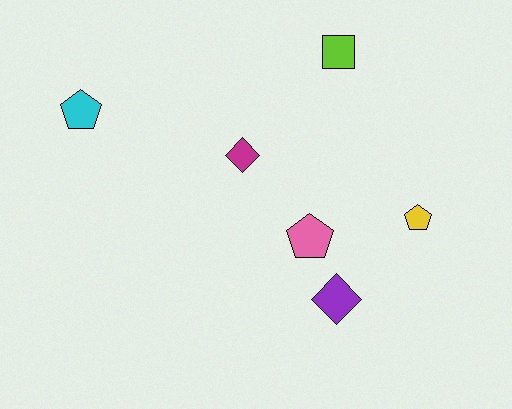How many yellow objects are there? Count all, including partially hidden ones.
There is 1 yellow object.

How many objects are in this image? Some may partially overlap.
There are 6 objects.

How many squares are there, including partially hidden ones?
There is 1 square.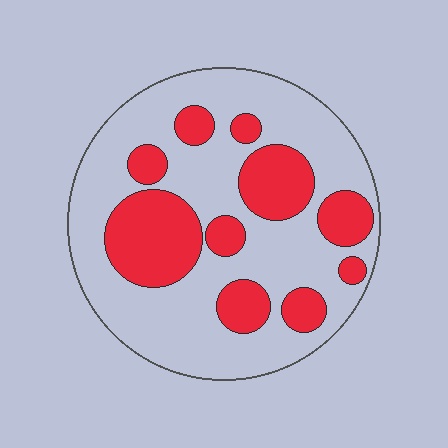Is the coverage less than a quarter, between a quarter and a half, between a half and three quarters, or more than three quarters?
Between a quarter and a half.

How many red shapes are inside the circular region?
10.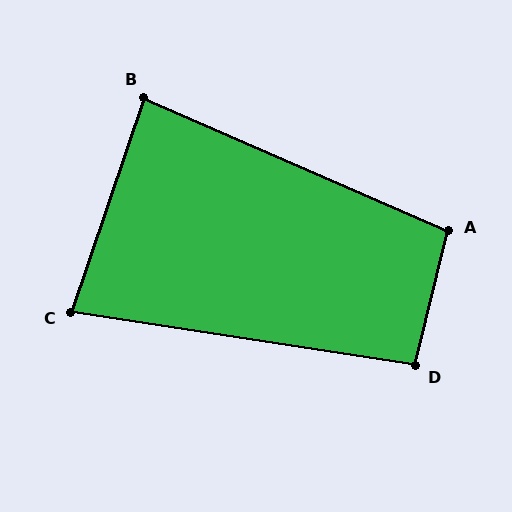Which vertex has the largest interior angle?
A, at approximately 100 degrees.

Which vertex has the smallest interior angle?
C, at approximately 80 degrees.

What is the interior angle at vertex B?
Approximately 85 degrees (approximately right).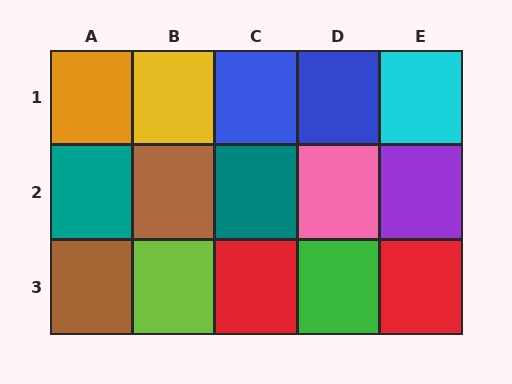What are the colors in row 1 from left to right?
Orange, yellow, blue, blue, cyan.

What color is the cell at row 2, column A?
Teal.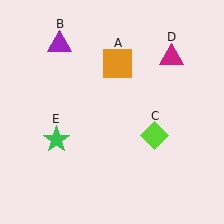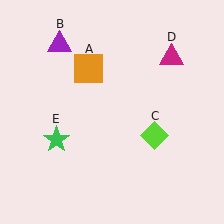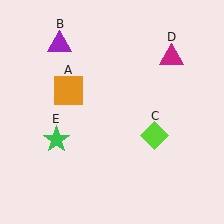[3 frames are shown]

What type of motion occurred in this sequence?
The orange square (object A) rotated counterclockwise around the center of the scene.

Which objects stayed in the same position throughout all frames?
Purple triangle (object B) and lime diamond (object C) and magenta triangle (object D) and green star (object E) remained stationary.